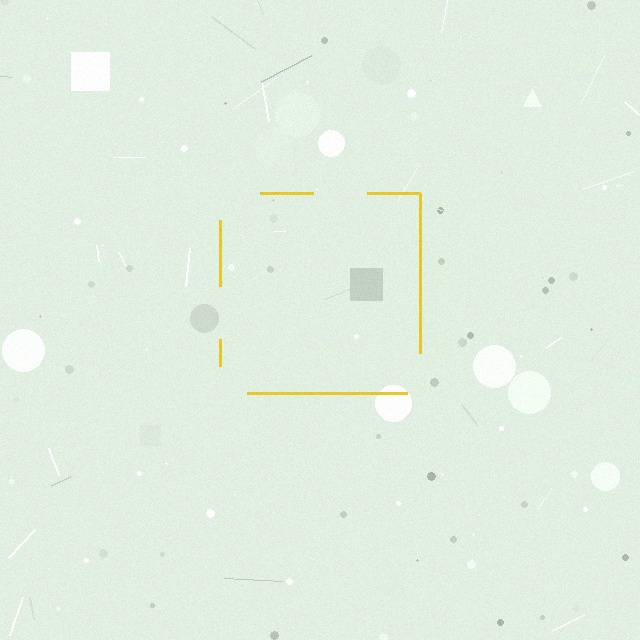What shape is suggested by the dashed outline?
The dashed outline suggests a square.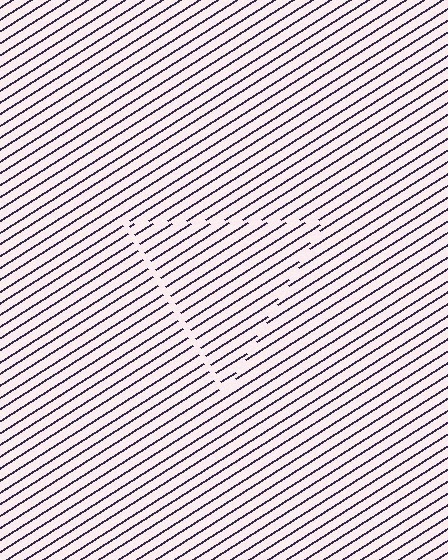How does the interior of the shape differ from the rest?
The interior of the shape contains the same grating, shifted by half a period — the contour is defined by the phase discontinuity where line-ends from the inner and outer gratings abut.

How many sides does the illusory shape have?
3 sides — the line-ends trace a triangle.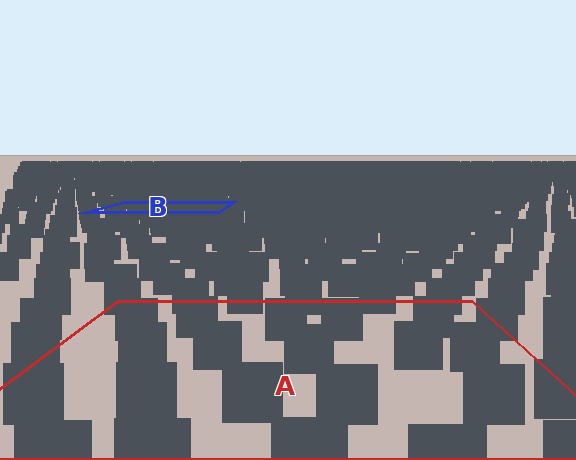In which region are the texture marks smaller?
The texture marks are smaller in region B, because it is farther away.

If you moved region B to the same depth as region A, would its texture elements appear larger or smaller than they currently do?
They would appear larger. At a closer depth, the same texture elements are projected at a bigger on-screen size.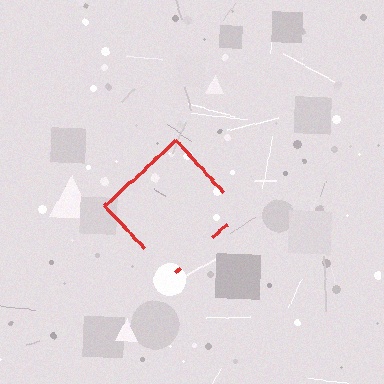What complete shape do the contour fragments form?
The contour fragments form a diamond.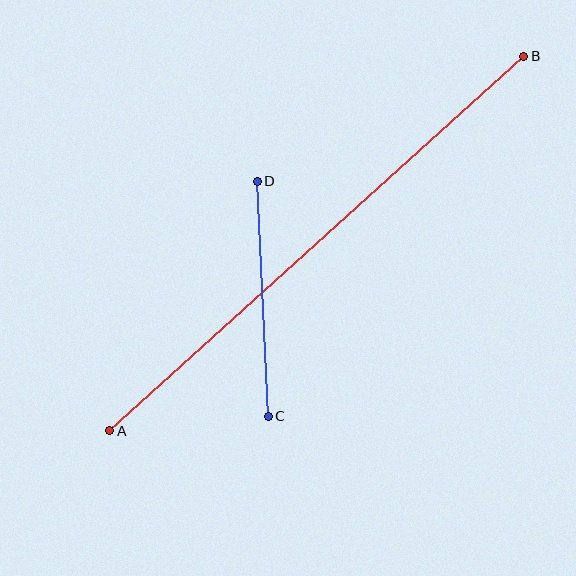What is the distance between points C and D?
The distance is approximately 236 pixels.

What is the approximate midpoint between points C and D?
The midpoint is at approximately (263, 299) pixels.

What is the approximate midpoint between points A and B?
The midpoint is at approximately (317, 244) pixels.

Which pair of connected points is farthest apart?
Points A and B are farthest apart.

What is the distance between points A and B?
The distance is approximately 558 pixels.